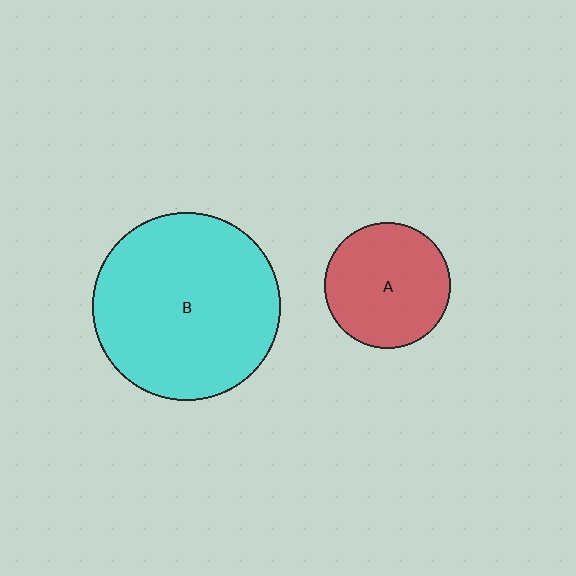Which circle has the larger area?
Circle B (cyan).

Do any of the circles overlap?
No, none of the circles overlap.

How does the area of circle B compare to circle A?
Approximately 2.2 times.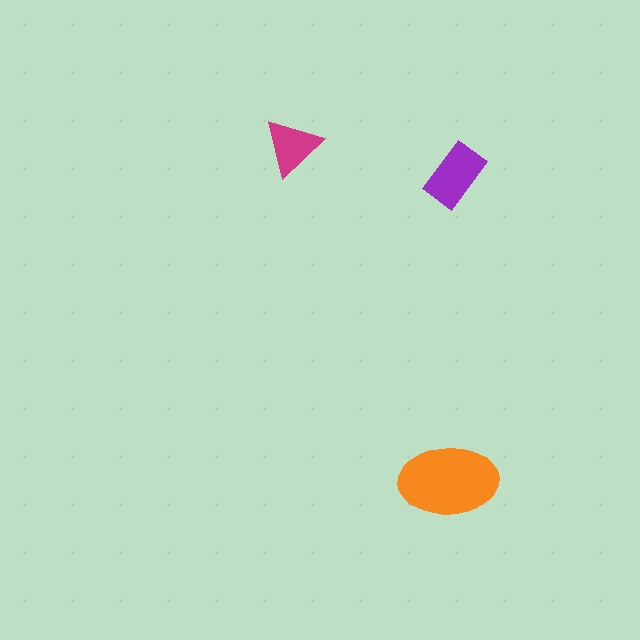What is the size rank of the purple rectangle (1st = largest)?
2nd.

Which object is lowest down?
The orange ellipse is bottommost.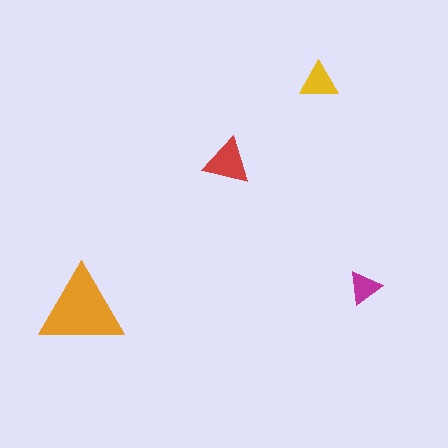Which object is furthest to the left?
The orange triangle is leftmost.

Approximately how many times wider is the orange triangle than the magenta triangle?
About 2.5 times wider.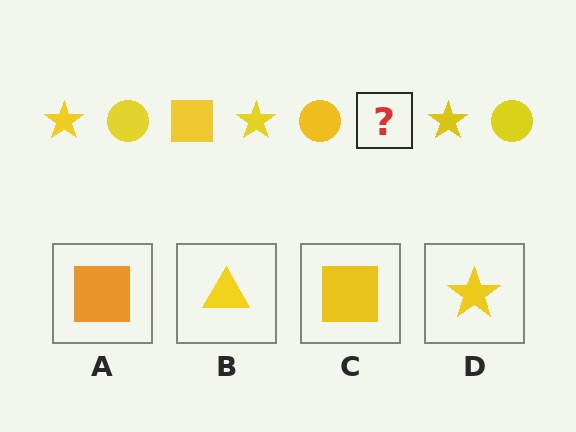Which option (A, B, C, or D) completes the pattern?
C.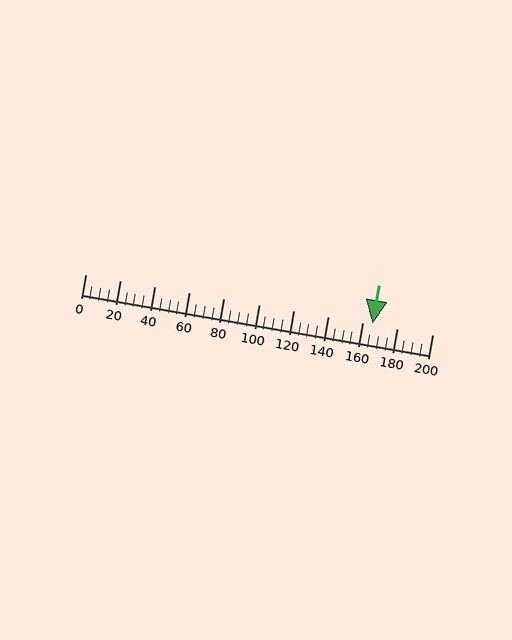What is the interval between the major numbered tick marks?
The major tick marks are spaced 20 units apart.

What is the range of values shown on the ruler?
The ruler shows values from 0 to 200.